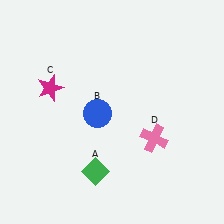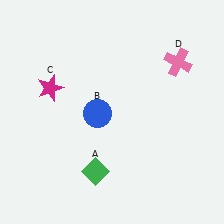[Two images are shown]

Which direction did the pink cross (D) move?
The pink cross (D) moved up.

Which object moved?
The pink cross (D) moved up.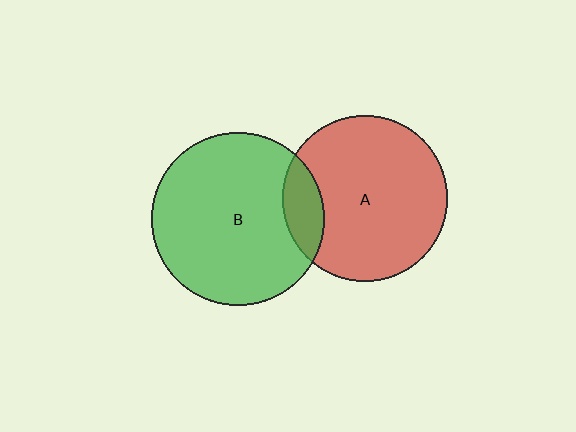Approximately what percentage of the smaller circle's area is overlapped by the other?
Approximately 15%.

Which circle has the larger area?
Circle B (green).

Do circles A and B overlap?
Yes.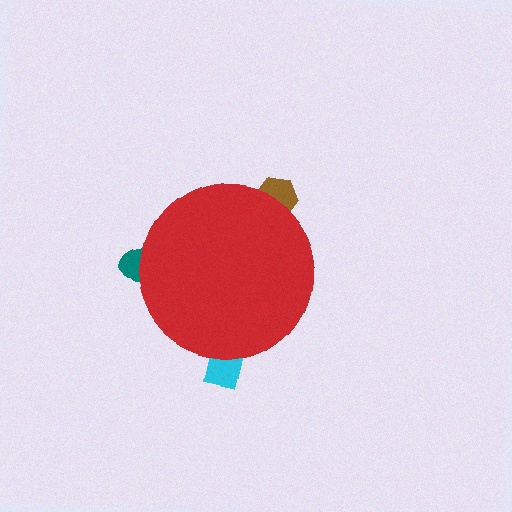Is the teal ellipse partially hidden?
Yes, the teal ellipse is partially hidden behind the red circle.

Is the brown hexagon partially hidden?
Yes, the brown hexagon is partially hidden behind the red circle.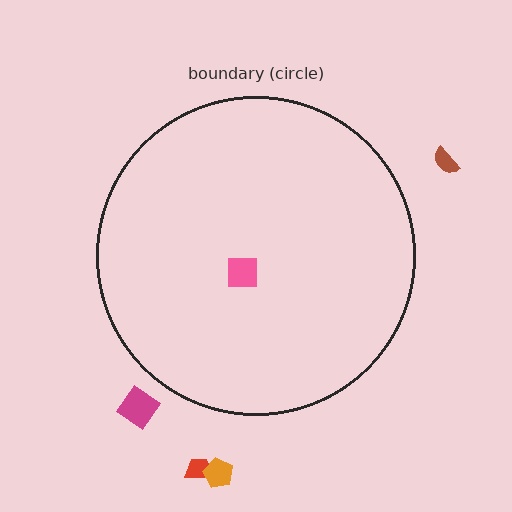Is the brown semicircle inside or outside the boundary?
Outside.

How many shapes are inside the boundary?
1 inside, 4 outside.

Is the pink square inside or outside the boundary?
Inside.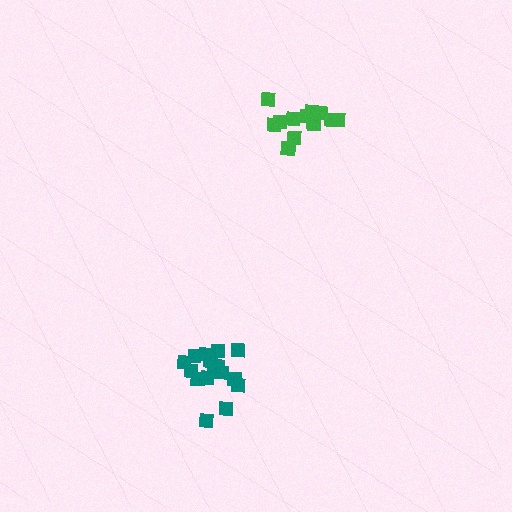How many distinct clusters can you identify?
There are 2 distinct clusters.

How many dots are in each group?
Group 1: 17 dots, Group 2: 14 dots (31 total).